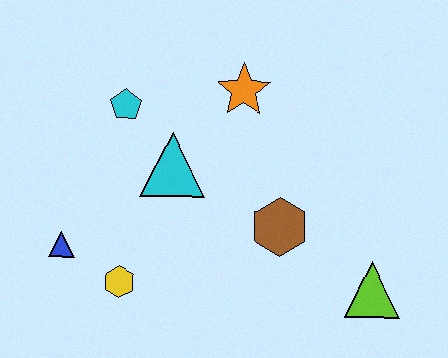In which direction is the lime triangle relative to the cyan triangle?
The lime triangle is to the right of the cyan triangle.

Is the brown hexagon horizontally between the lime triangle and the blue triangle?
Yes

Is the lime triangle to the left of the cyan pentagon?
No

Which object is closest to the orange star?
The cyan triangle is closest to the orange star.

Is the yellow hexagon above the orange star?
No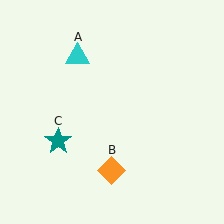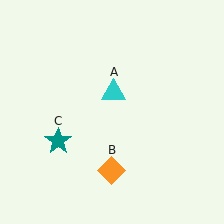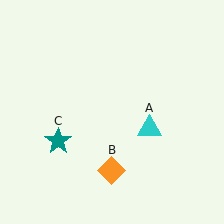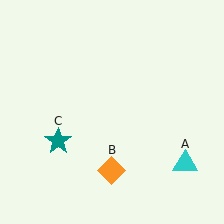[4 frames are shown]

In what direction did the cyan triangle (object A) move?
The cyan triangle (object A) moved down and to the right.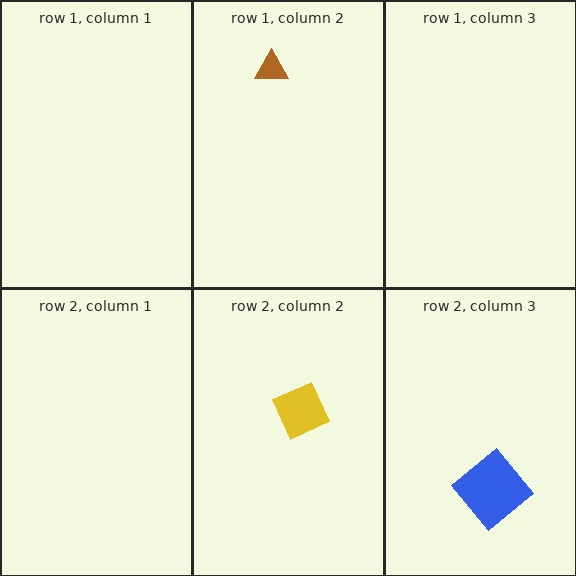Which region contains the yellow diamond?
The row 2, column 2 region.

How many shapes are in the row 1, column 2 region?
1.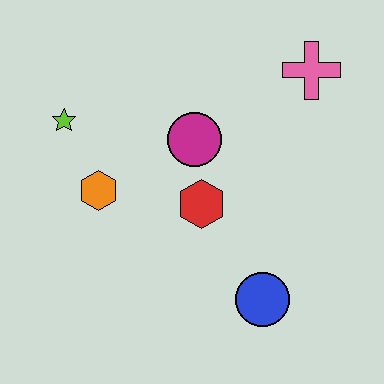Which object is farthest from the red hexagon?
The pink cross is farthest from the red hexagon.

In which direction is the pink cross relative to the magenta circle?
The pink cross is to the right of the magenta circle.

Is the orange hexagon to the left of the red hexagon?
Yes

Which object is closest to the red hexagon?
The magenta circle is closest to the red hexagon.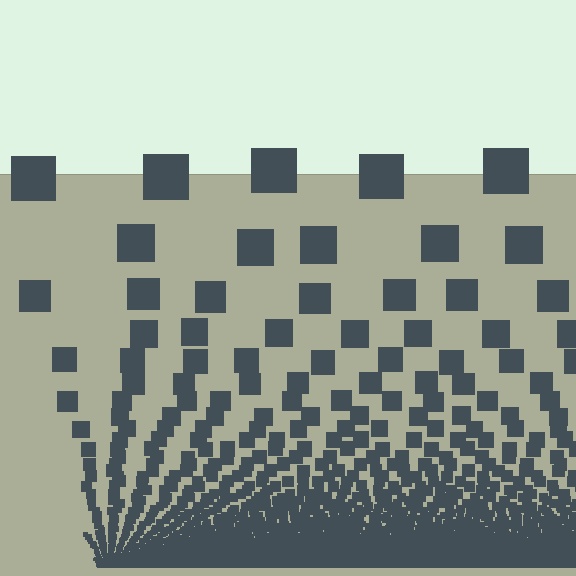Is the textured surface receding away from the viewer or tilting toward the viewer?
The surface appears to tilt toward the viewer. Texture elements get larger and sparser toward the top.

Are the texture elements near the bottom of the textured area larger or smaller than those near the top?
Smaller. The gradient is inverted — elements near the bottom are smaller and denser.